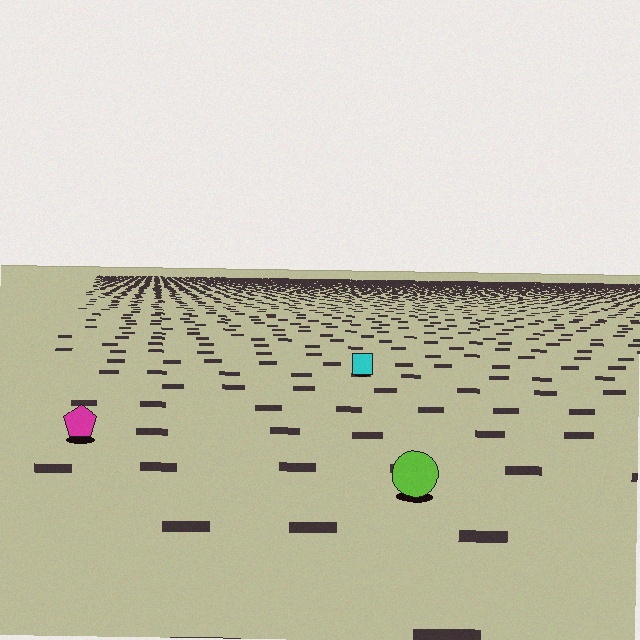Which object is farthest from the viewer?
The cyan square is farthest from the viewer. It appears smaller and the ground texture around it is denser.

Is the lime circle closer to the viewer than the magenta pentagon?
Yes. The lime circle is closer — you can tell from the texture gradient: the ground texture is coarser near it.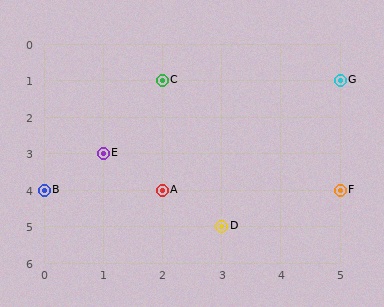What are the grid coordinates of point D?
Point D is at grid coordinates (3, 5).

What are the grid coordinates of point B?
Point B is at grid coordinates (0, 4).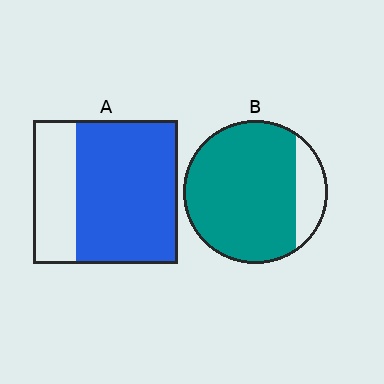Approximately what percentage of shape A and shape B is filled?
A is approximately 70% and B is approximately 85%.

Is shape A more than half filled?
Yes.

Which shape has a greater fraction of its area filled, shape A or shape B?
Shape B.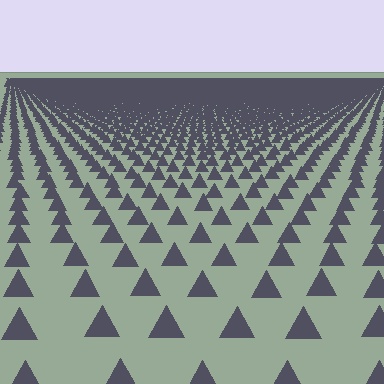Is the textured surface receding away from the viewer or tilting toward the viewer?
The surface is receding away from the viewer. Texture elements get smaller and denser toward the top.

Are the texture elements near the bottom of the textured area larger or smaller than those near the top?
Larger. Near the bottom, elements are closer to the viewer and appear at a bigger on-screen size.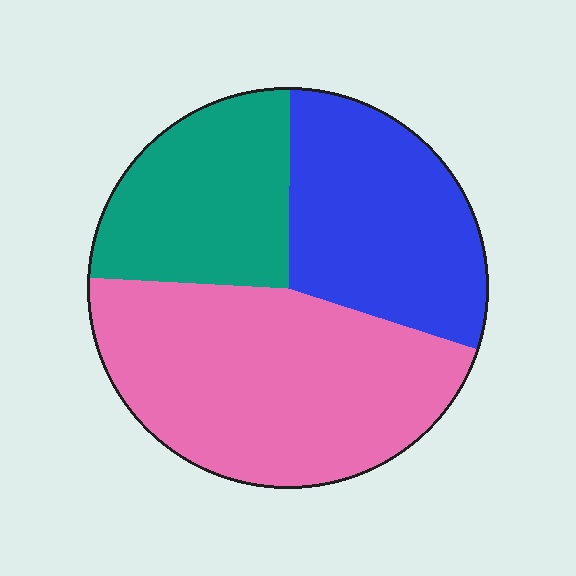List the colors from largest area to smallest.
From largest to smallest: pink, blue, teal.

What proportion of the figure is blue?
Blue covers 30% of the figure.